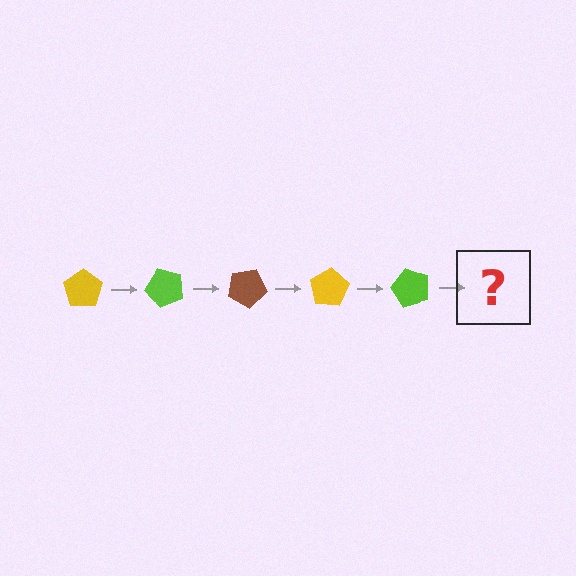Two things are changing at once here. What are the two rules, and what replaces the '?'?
The two rules are that it rotates 50 degrees each step and the color cycles through yellow, lime, and brown. The '?' should be a brown pentagon, rotated 250 degrees from the start.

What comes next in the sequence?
The next element should be a brown pentagon, rotated 250 degrees from the start.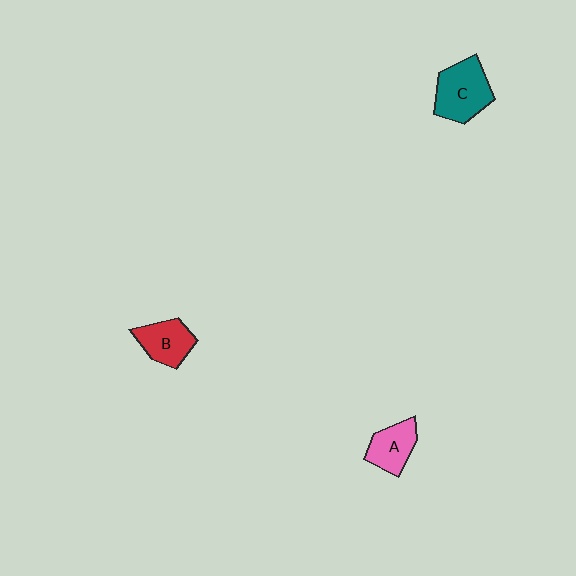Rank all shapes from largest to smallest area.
From largest to smallest: C (teal), B (red), A (pink).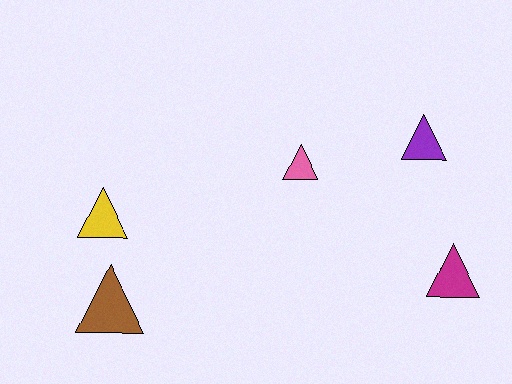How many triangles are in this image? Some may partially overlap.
There are 5 triangles.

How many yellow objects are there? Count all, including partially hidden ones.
There is 1 yellow object.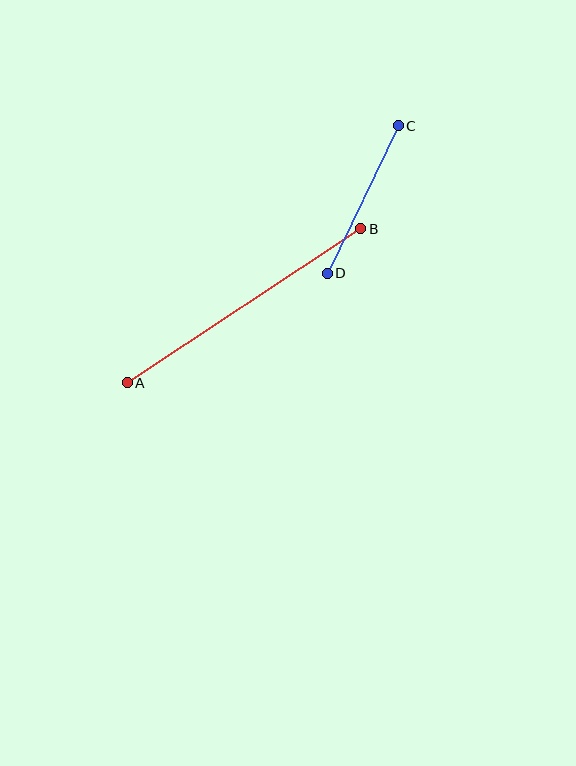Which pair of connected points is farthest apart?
Points A and B are farthest apart.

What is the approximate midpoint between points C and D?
The midpoint is at approximately (363, 200) pixels.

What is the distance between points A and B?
The distance is approximately 280 pixels.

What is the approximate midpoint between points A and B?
The midpoint is at approximately (244, 306) pixels.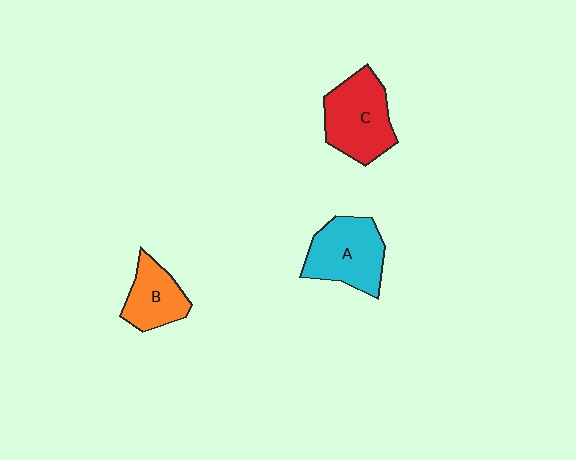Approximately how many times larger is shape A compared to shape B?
Approximately 1.4 times.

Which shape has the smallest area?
Shape B (orange).